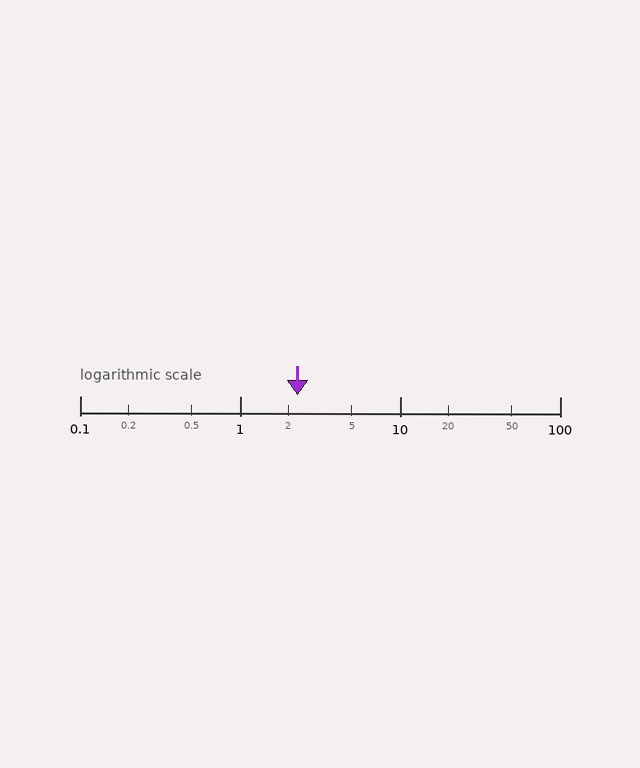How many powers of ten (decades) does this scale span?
The scale spans 3 decades, from 0.1 to 100.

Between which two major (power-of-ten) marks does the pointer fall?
The pointer is between 1 and 10.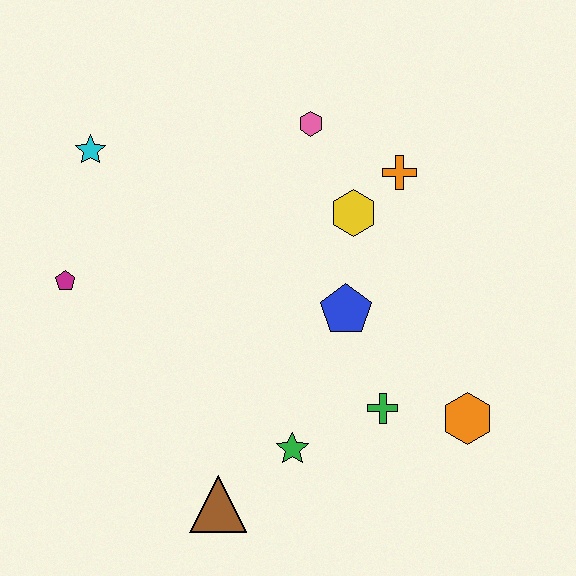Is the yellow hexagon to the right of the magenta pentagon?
Yes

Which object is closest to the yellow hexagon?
The orange cross is closest to the yellow hexagon.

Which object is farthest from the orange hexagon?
The cyan star is farthest from the orange hexagon.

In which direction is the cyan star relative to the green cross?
The cyan star is to the left of the green cross.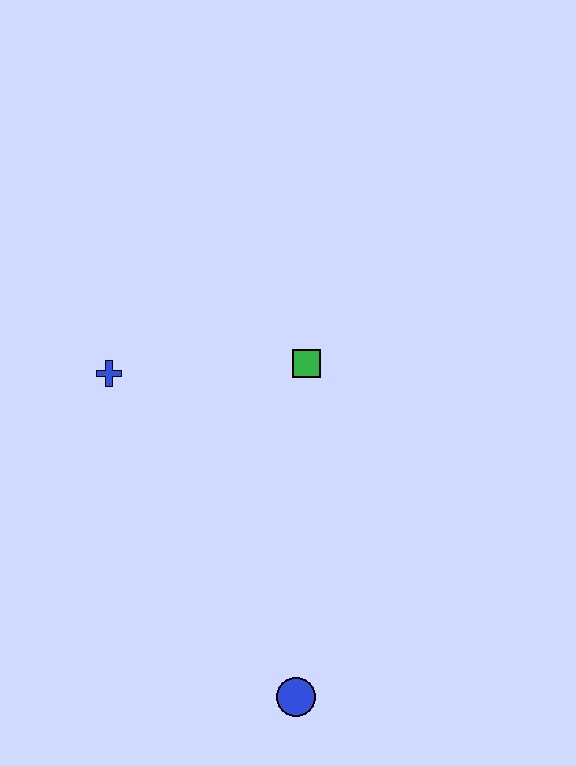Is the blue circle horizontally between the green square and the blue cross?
Yes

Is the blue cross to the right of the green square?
No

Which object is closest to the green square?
The blue cross is closest to the green square.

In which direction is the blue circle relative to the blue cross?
The blue circle is below the blue cross.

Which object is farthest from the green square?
The blue circle is farthest from the green square.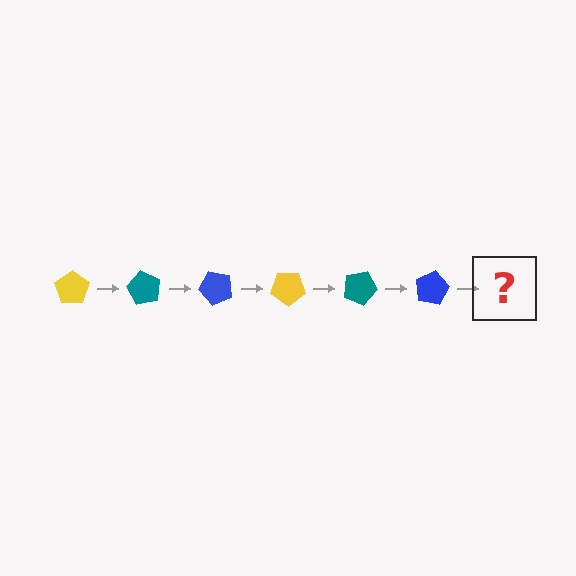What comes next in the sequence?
The next element should be a yellow pentagon, rotated 360 degrees from the start.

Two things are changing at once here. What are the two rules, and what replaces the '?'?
The two rules are that it rotates 60 degrees each step and the color cycles through yellow, teal, and blue. The '?' should be a yellow pentagon, rotated 360 degrees from the start.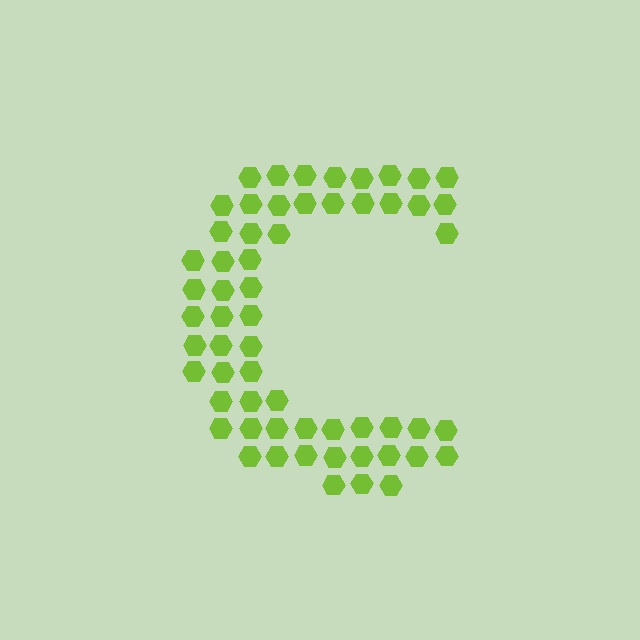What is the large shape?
The large shape is the letter C.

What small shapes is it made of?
It is made of small hexagons.